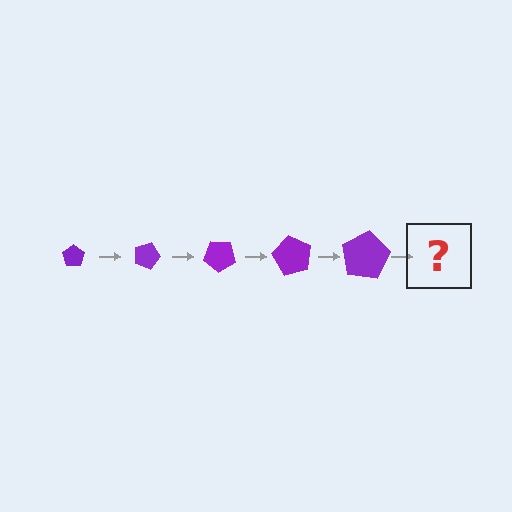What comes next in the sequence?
The next element should be a pentagon, larger than the previous one and rotated 100 degrees from the start.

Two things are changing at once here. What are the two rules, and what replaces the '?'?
The two rules are that the pentagon grows larger each step and it rotates 20 degrees each step. The '?' should be a pentagon, larger than the previous one and rotated 100 degrees from the start.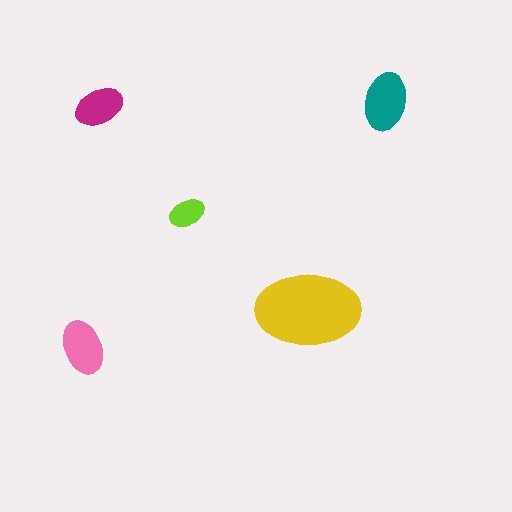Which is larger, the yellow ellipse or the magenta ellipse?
The yellow one.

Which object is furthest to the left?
The pink ellipse is leftmost.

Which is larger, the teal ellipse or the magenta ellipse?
The teal one.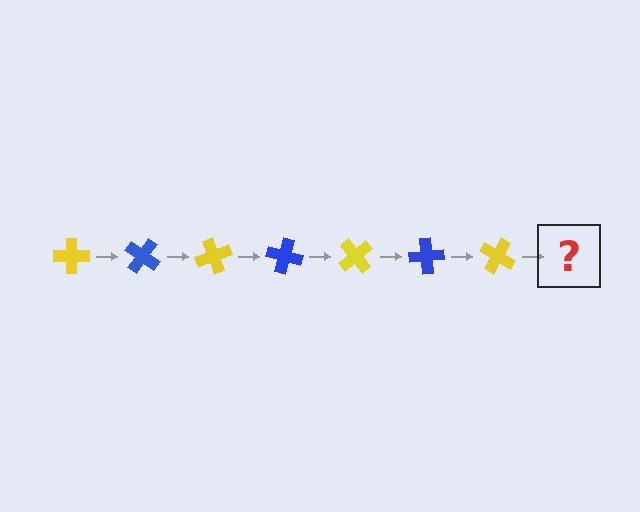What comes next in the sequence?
The next element should be a blue cross, rotated 245 degrees from the start.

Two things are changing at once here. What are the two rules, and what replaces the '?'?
The two rules are that it rotates 35 degrees each step and the color cycles through yellow and blue. The '?' should be a blue cross, rotated 245 degrees from the start.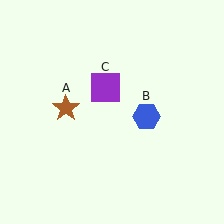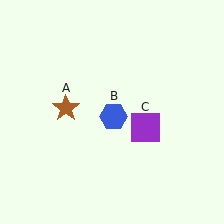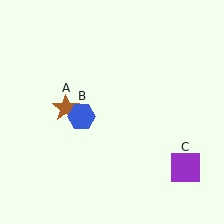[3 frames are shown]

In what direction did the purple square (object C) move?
The purple square (object C) moved down and to the right.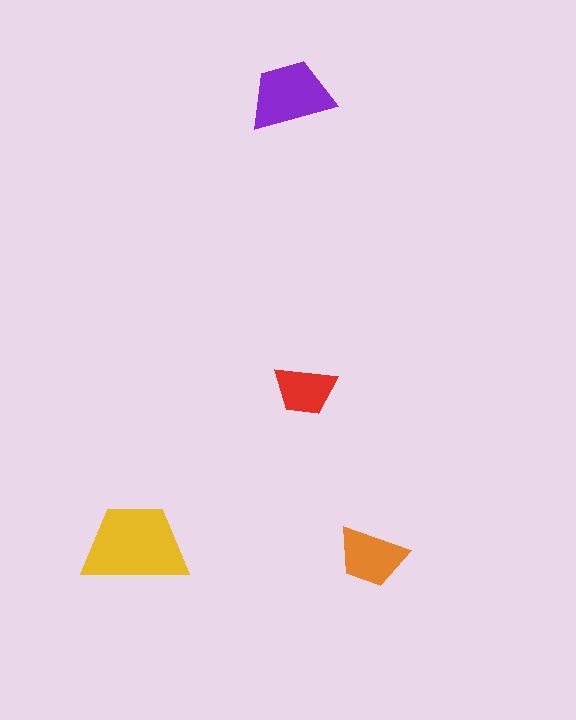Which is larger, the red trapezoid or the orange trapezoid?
The orange one.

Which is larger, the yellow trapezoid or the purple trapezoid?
The yellow one.